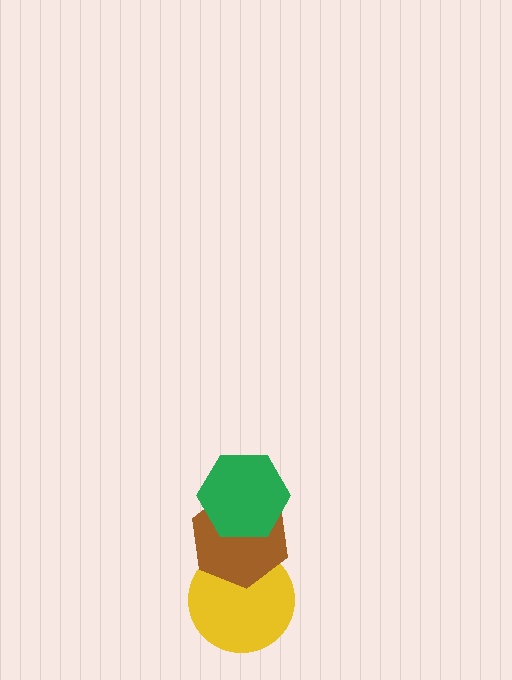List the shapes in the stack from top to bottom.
From top to bottom: the green hexagon, the brown hexagon, the yellow circle.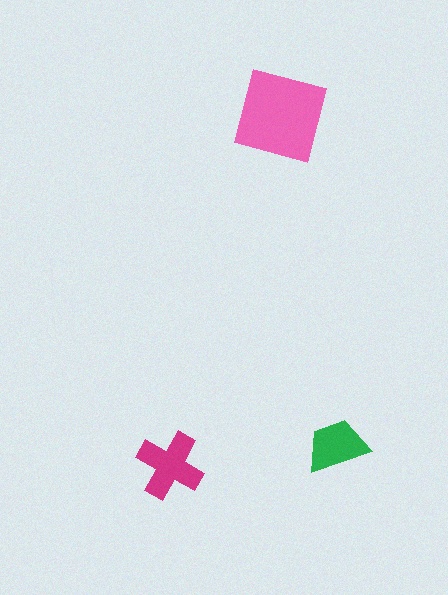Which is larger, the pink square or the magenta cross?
The pink square.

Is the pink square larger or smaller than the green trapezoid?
Larger.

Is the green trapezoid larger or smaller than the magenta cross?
Smaller.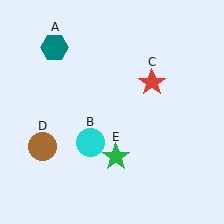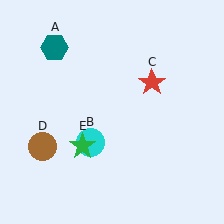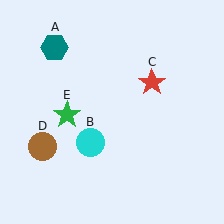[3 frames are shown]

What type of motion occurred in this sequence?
The green star (object E) rotated clockwise around the center of the scene.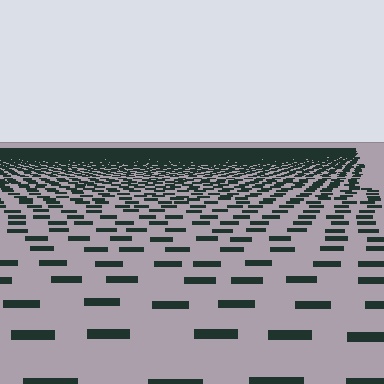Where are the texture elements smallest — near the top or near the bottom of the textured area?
Near the top.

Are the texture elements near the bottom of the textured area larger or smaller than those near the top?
Larger. Near the bottom, elements are closer to the viewer and appear at a bigger on-screen size.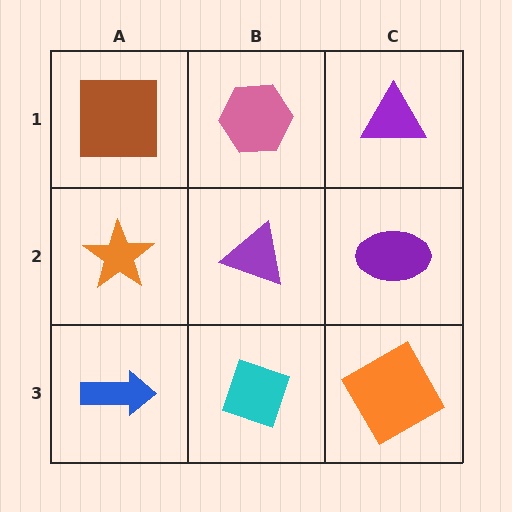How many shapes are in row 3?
3 shapes.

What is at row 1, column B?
A pink hexagon.